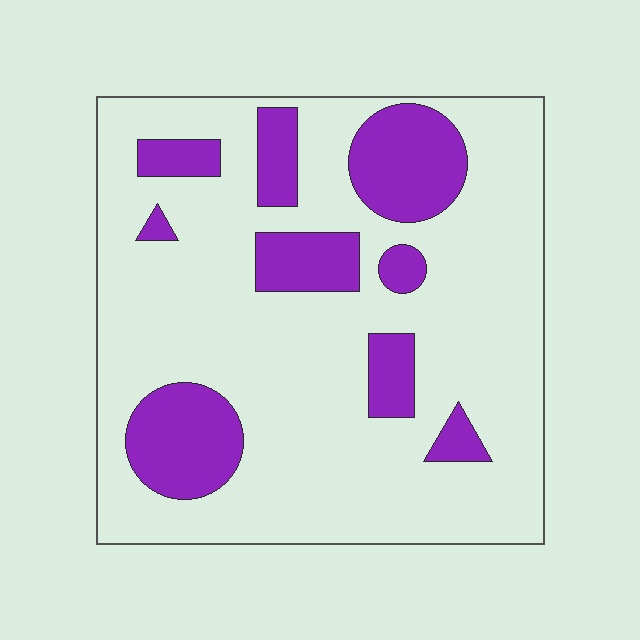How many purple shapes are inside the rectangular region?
9.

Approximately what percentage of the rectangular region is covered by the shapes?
Approximately 20%.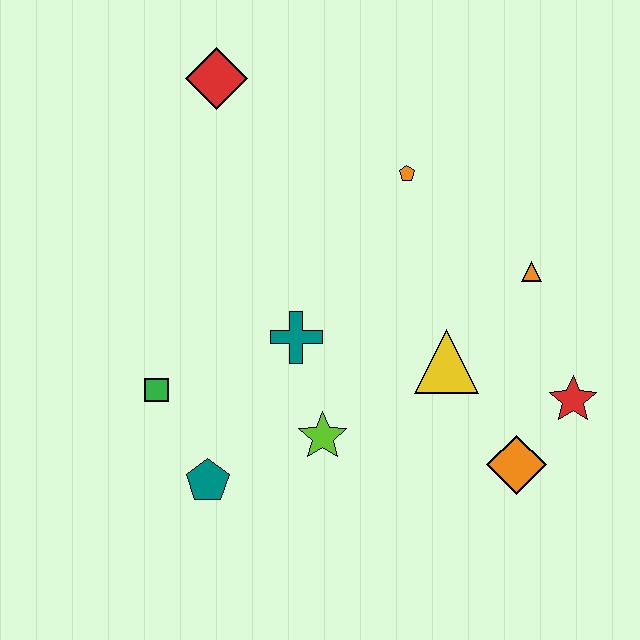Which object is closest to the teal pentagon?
The green square is closest to the teal pentagon.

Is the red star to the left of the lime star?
No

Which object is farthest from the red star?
The red diamond is farthest from the red star.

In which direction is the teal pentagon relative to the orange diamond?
The teal pentagon is to the left of the orange diamond.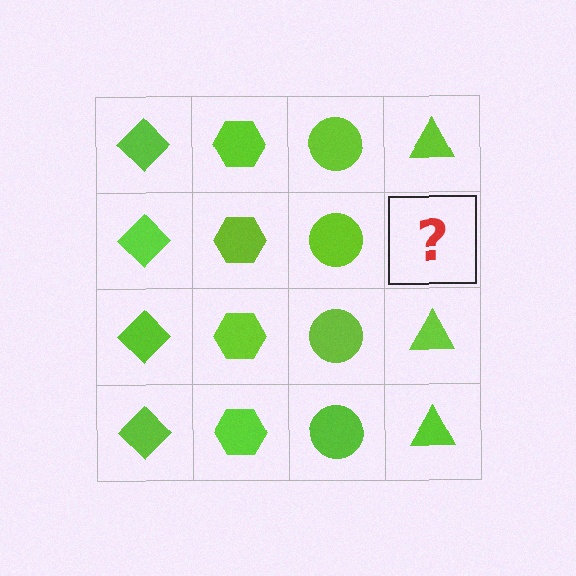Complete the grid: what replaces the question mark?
The question mark should be replaced with a lime triangle.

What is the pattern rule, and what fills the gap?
The rule is that each column has a consistent shape. The gap should be filled with a lime triangle.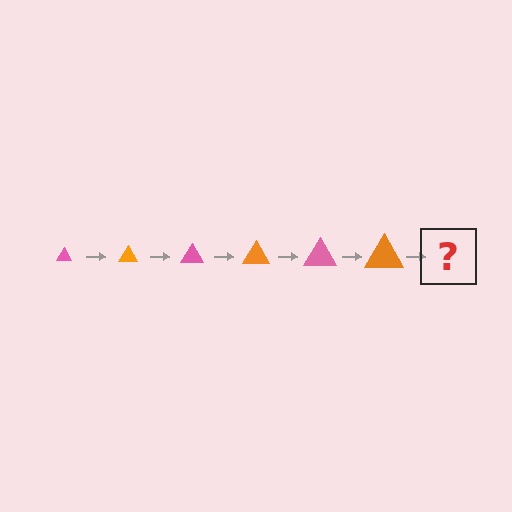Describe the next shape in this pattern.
It should be a pink triangle, larger than the previous one.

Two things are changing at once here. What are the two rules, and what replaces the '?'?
The two rules are that the triangle grows larger each step and the color cycles through pink and orange. The '?' should be a pink triangle, larger than the previous one.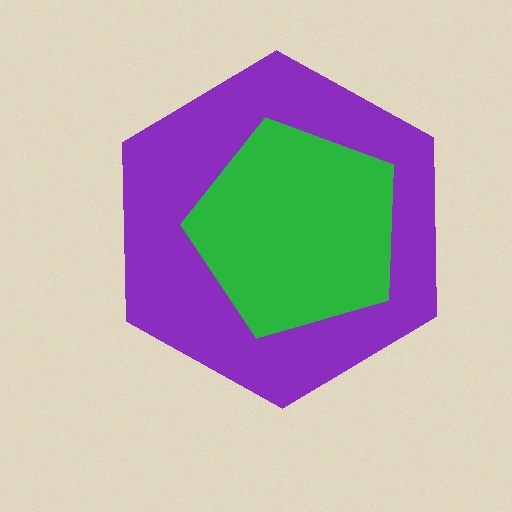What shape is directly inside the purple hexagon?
The green pentagon.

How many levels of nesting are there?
2.